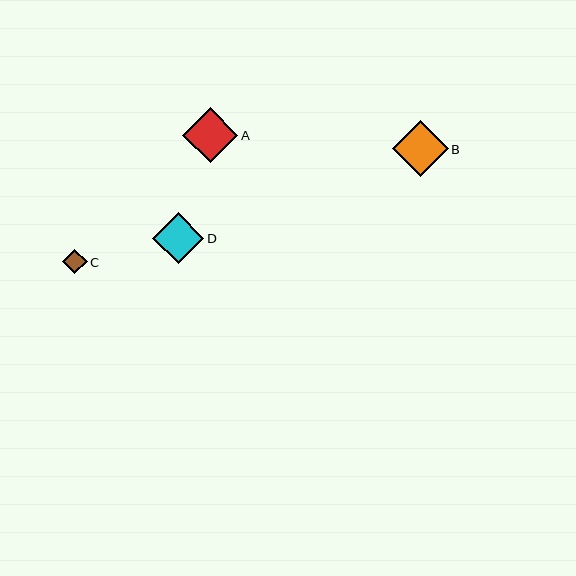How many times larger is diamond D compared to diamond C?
Diamond D is approximately 2.1 times the size of diamond C.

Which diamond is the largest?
Diamond B is the largest with a size of approximately 56 pixels.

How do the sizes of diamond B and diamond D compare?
Diamond B and diamond D are approximately the same size.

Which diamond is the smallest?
Diamond C is the smallest with a size of approximately 24 pixels.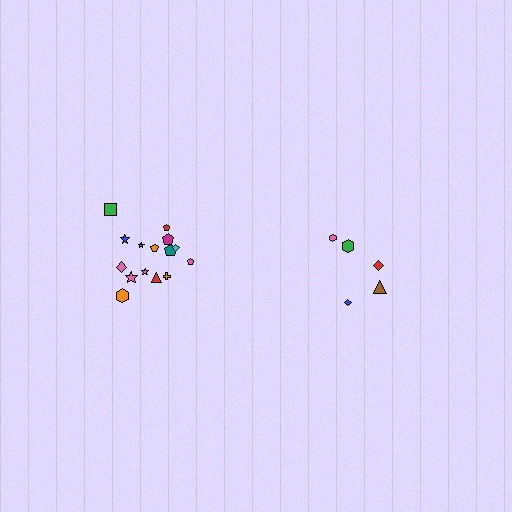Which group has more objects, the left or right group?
The left group.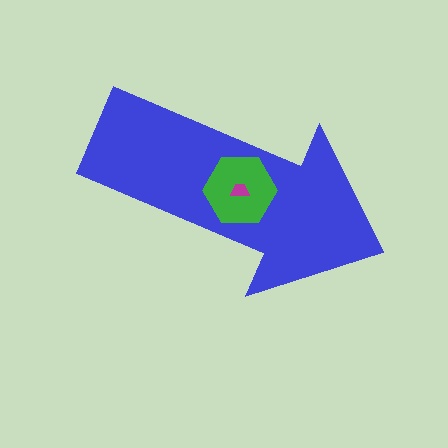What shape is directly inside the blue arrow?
The green hexagon.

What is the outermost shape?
The blue arrow.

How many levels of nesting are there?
3.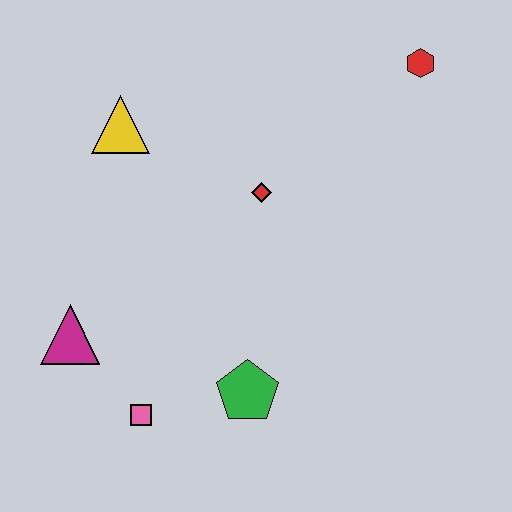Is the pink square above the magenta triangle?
No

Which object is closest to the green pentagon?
The pink square is closest to the green pentagon.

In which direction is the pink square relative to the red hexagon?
The pink square is below the red hexagon.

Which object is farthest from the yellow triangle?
The red hexagon is farthest from the yellow triangle.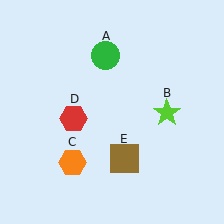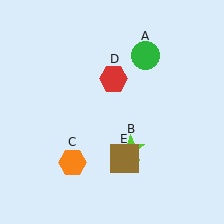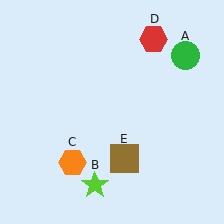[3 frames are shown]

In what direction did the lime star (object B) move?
The lime star (object B) moved down and to the left.